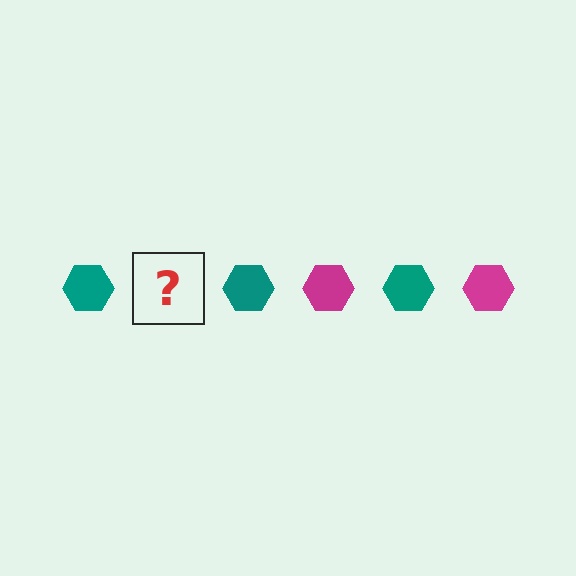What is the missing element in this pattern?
The missing element is a magenta hexagon.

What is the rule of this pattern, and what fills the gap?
The rule is that the pattern cycles through teal, magenta hexagons. The gap should be filled with a magenta hexagon.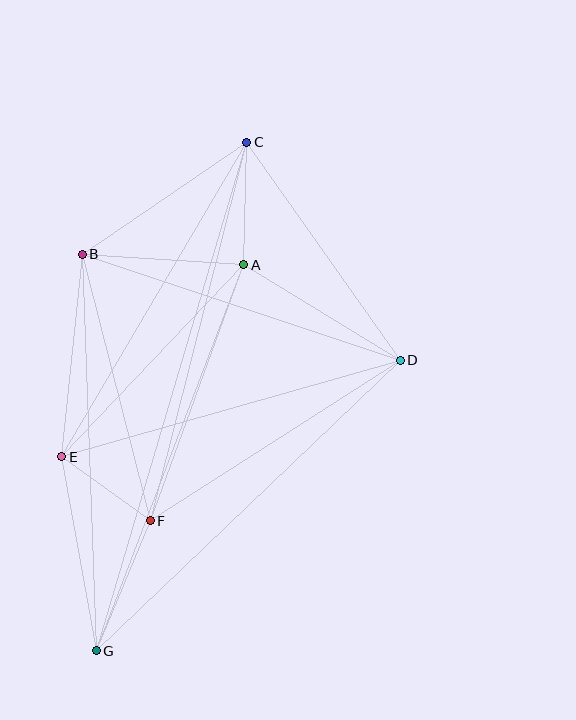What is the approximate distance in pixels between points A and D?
The distance between A and D is approximately 183 pixels.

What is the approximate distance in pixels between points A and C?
The distance between A and C is approximately 122 pixels.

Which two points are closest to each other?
Points E and F are closest to each other.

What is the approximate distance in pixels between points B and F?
The distance between B and F is approximately 275 pixels.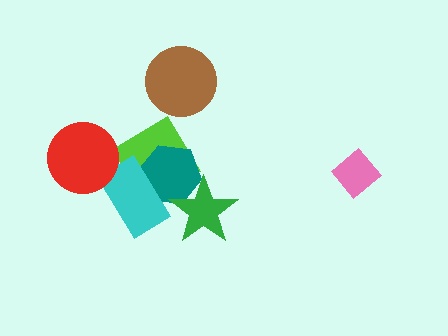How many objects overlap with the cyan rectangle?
2 objects overlap with the cyan rectangle.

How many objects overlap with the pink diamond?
0 objects overlap with the pink diamond.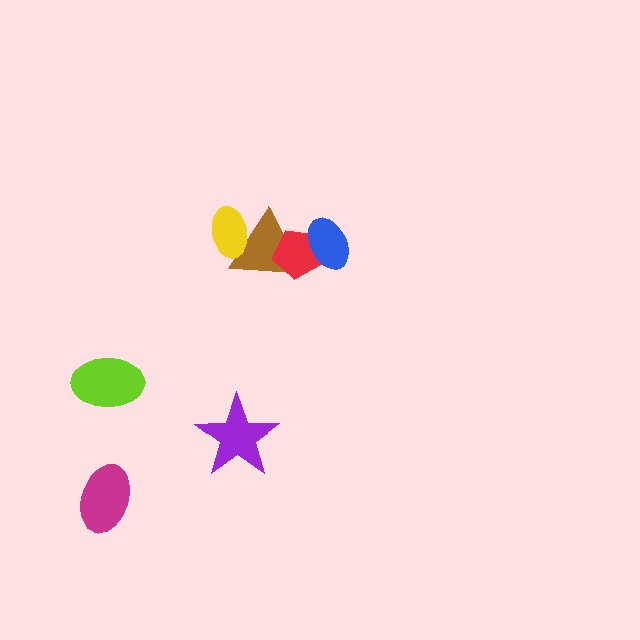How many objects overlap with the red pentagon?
2 objects overlap with the red pentagon.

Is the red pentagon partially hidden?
Yes, it is partially covered by another shape.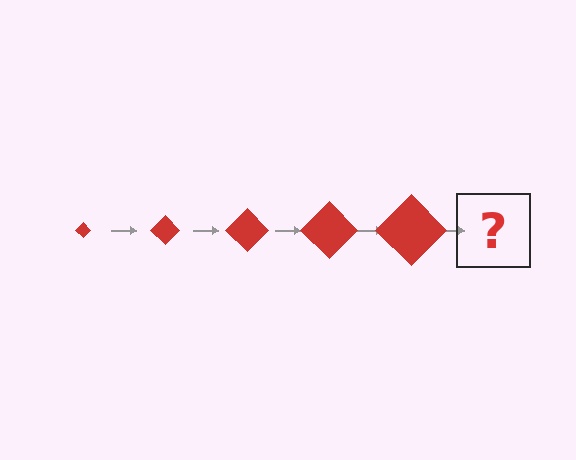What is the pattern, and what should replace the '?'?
The pattern is that the diamond gets progressively larger each step. The '?' should be a red diamond, larger than the previous one.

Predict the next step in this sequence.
The next step is a red diamond, larger than the previous one.